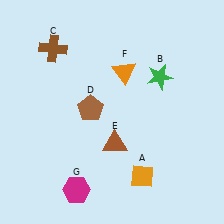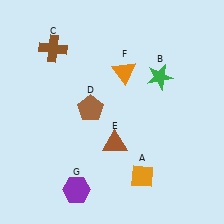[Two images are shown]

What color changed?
The hexagon (G) changed from magenta in Image 1 to purple in Image 2.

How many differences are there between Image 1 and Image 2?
There is 1 difference between the two images.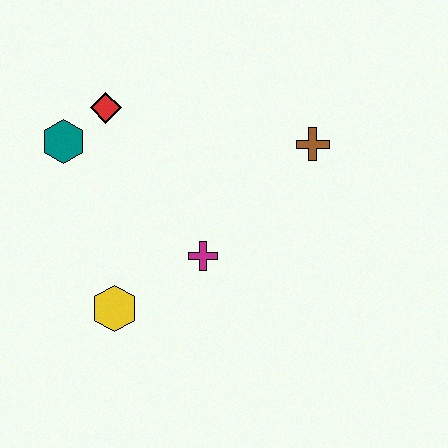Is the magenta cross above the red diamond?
No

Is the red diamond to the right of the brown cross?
No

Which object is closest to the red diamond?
The teal hexagon is closest to the red diamond.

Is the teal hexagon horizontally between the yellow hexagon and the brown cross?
No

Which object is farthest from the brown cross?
The yellow hexagon is farthest from the brown cross.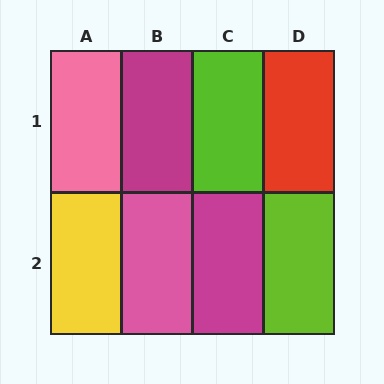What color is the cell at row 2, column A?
Yellow.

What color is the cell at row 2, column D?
Lime.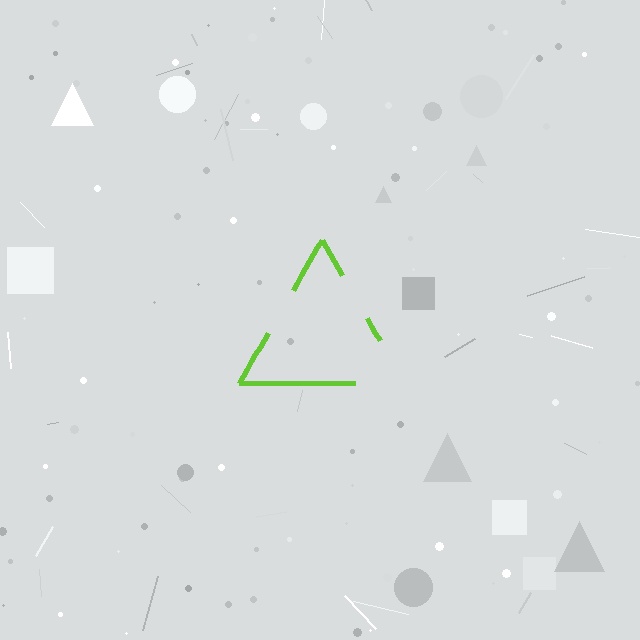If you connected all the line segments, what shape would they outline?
They would outline a triangle.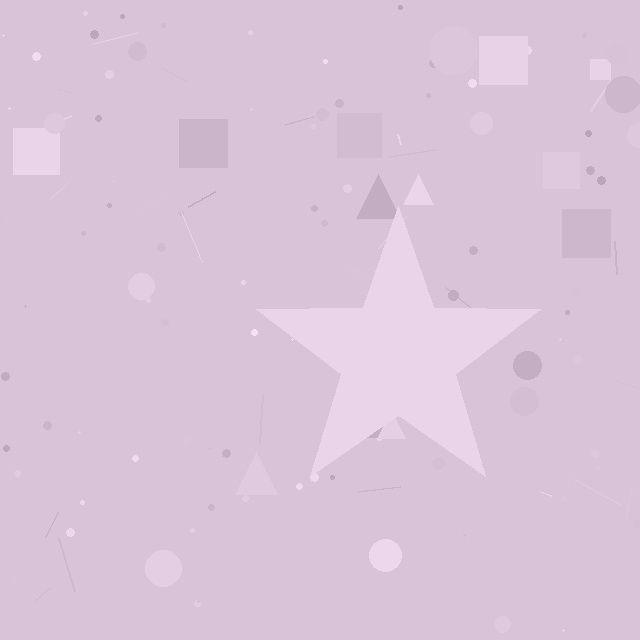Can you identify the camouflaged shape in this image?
The camouflaged shape is a star.